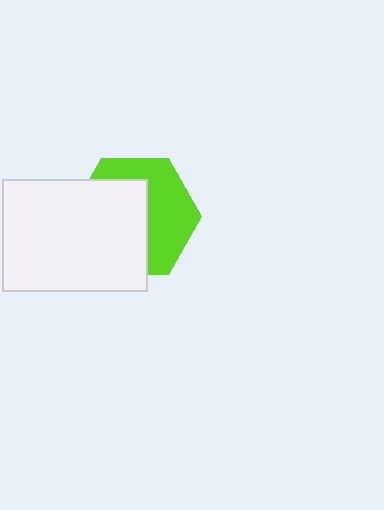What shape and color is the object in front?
The object in front is a white rectangle.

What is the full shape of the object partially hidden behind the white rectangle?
The partially hidden object is a lime hexagon.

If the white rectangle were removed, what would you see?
You would see the complete lime hexagon.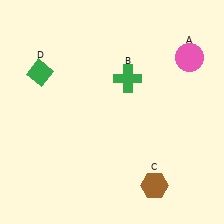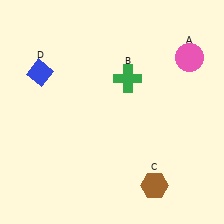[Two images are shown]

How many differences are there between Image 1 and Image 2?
There is 1 difference between the two images.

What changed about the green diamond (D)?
In Image 1, D is green. In Image 2, it changed to blue.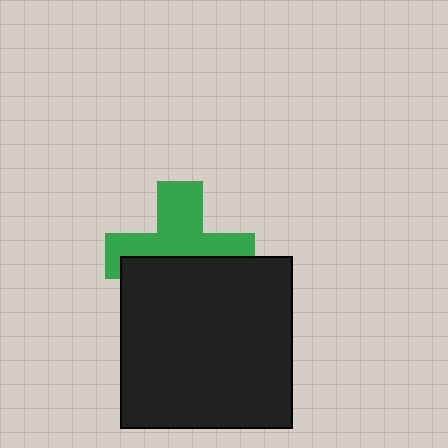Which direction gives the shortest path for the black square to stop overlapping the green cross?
Moving down gives the shortest separation.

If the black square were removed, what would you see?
You would see the complete green cross.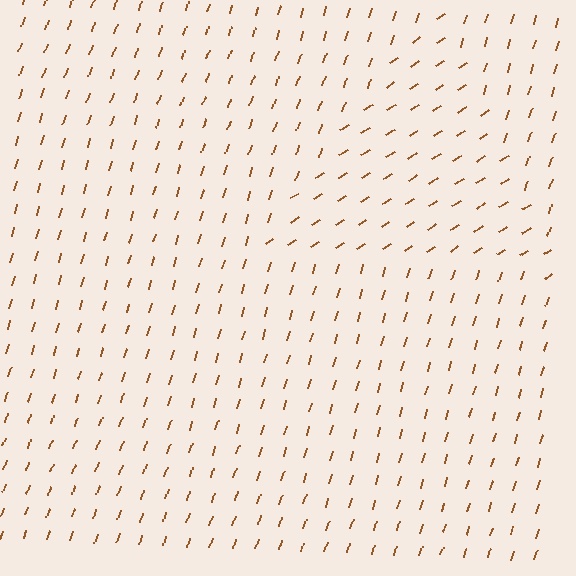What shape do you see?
I see a triangle.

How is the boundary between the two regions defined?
The boundary is defined purely by a change in line orientation (approximately 40 degrees difference). All lines are the same color and thickness.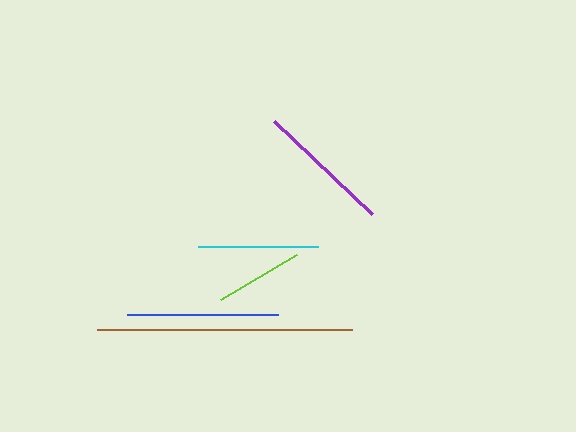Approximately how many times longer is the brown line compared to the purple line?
The brown line is approximately 1.9 times the length of the purple line.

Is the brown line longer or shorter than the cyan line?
The brown line is longer than the cyan line.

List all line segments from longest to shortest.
From longest to shortest: brown, blue, purple, cyan, lime.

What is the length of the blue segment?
The blue segment is approximately 150 pixels long.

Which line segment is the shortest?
The lime line is the shortest at approximately 88 pixels.